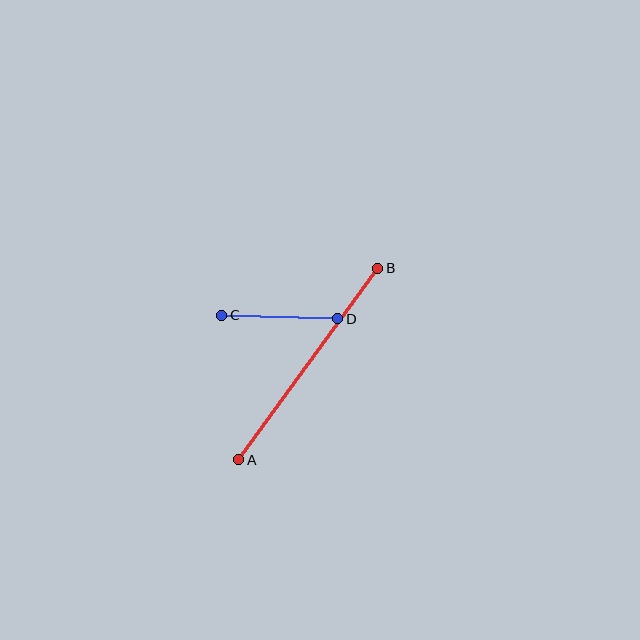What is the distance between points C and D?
The distance is approximately 116 pixels.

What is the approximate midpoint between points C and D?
The midpoint is at approximately (280, 317) pixels.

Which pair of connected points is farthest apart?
Points A and B are farthest apart.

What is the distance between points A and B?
The distance is approximately 237 pixels.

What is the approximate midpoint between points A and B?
The midpoint is at approximately (308, 364) pixels.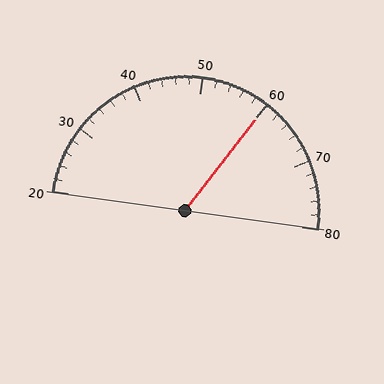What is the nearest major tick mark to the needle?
The nearest major tick mark is 60.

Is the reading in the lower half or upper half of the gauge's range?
The reading is in the upper half of the range (20 to 80).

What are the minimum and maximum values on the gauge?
The gauge ranges from 20 to 80.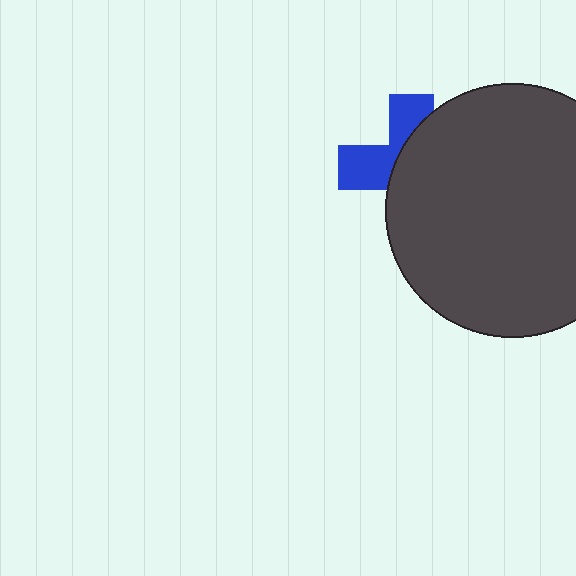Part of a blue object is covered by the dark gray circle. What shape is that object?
It is a cross.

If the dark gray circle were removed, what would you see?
You would see the complete blue cross.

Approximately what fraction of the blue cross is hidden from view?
Roughly 63% of the blue cross is hidden behind the dark gray circle.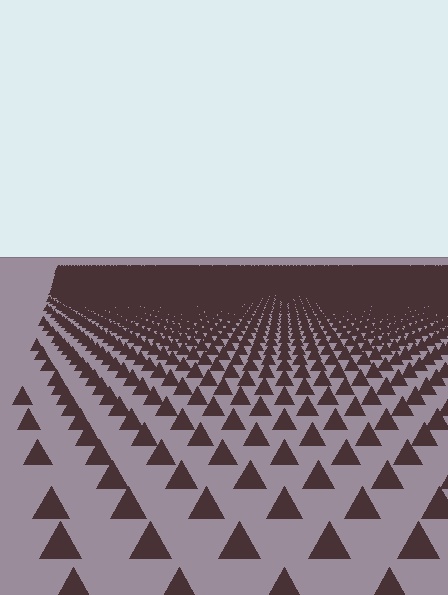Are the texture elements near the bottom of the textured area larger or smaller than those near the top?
Larger. Near the bottom, elements are closer to the viewer and appear at a bigger on-screen size.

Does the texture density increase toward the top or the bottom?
Density increases toward the top.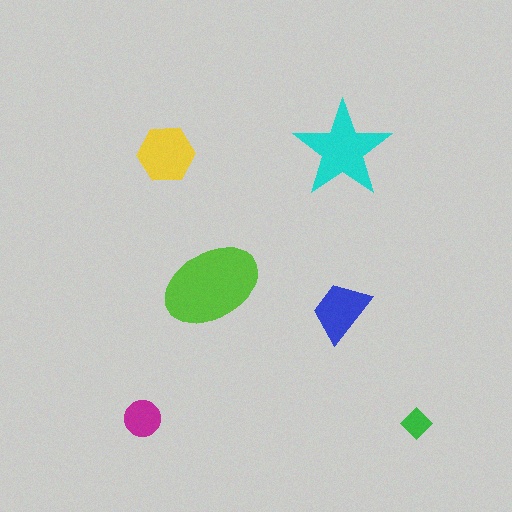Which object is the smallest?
The green diamond.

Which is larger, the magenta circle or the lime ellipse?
The lime ellipse.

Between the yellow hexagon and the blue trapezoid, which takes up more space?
The yellow hexagon.